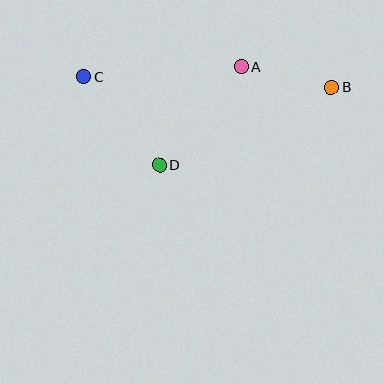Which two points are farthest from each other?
Points B and C are farthest from each other.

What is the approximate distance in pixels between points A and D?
The distance between A and D is approximately 127 pixels.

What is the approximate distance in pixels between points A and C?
The distance between A and C is approximately 158 pixels.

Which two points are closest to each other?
Points A and B are closest to each other.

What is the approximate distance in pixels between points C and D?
The distance between C and D is approximately 116 pixels.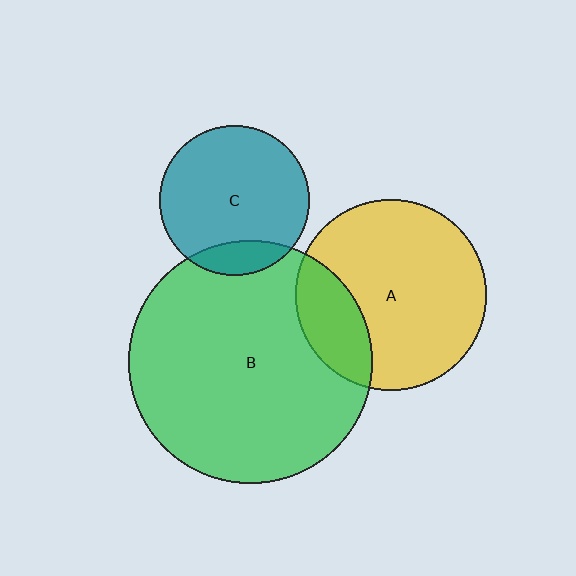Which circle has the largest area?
Circle B (green).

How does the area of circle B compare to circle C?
Approximately 2.6 times.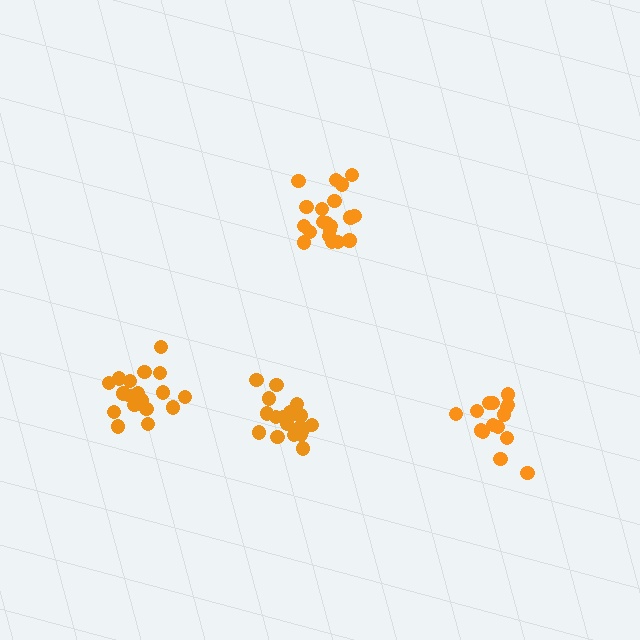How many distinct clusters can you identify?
There are 4 distinct clusters.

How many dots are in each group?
Group 1: 20 dots, Group 2: 18 dots, Group 3: 21 dots, Group 4: 15 dots (74 total).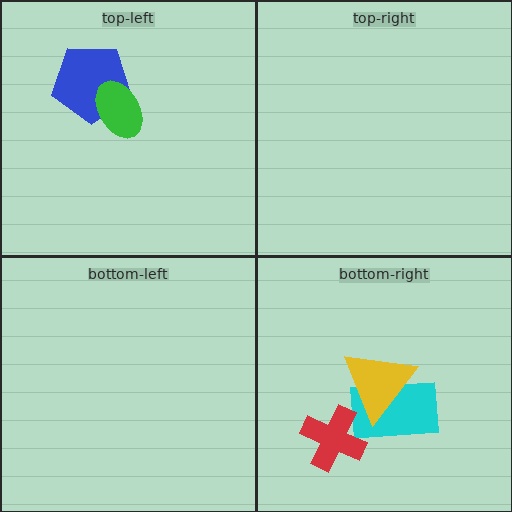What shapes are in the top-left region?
The blue pentagon, the green ellipse.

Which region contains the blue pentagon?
The top-left region.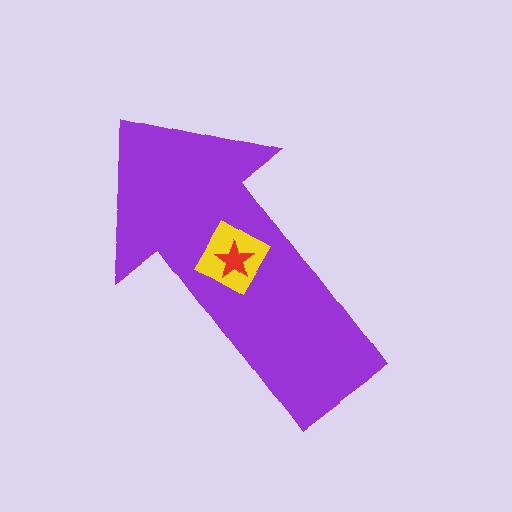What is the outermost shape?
The purple arrow.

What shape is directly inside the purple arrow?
The yellow diamond.